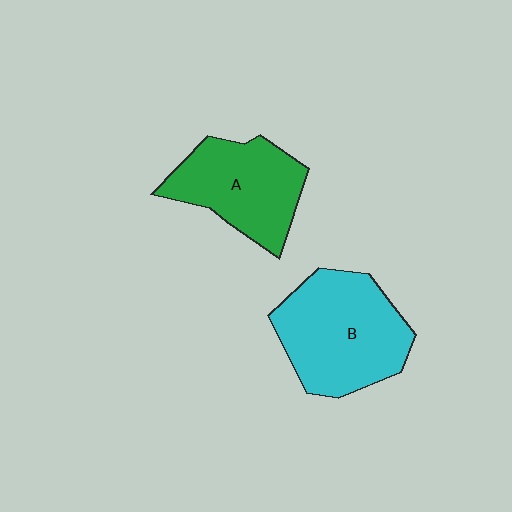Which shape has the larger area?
Shape B (cyan).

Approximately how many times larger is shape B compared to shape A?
Approximately 1.3 times.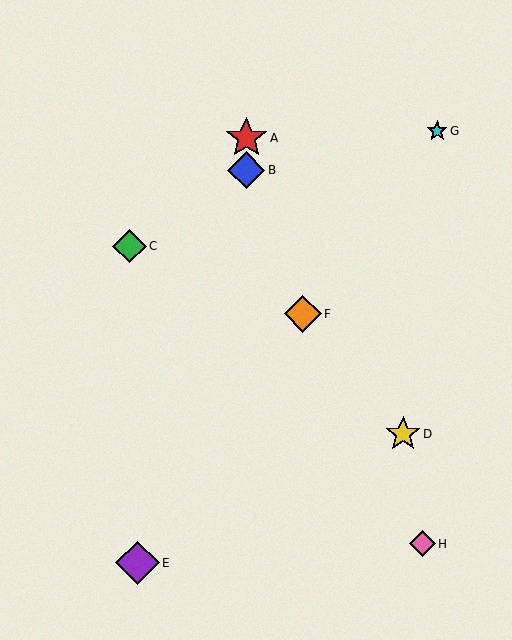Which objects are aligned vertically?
Objects A, B are aligned vertically.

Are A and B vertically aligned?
Yes, both are at x≈246.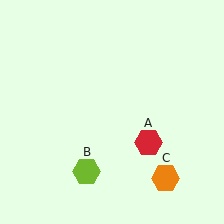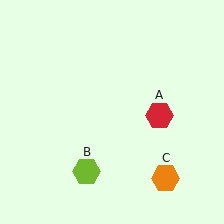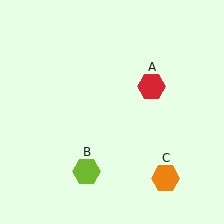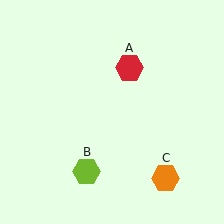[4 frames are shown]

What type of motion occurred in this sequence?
The red hexagon (object A) rotated counterclockwise around the center of the scene.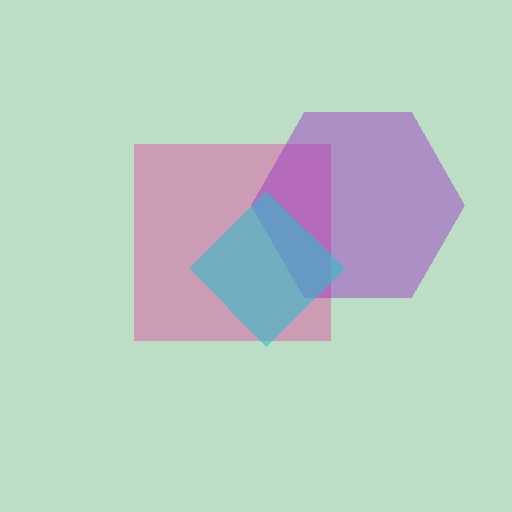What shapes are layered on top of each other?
The layered shapes are: a pink square, a purple hexagon, a cyan diamond.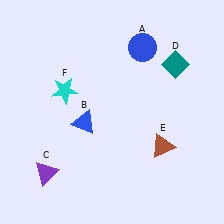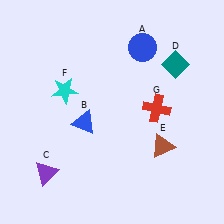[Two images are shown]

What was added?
A red cross (G) was added in Image 2.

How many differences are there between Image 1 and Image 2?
There is 1 difference between the two images.